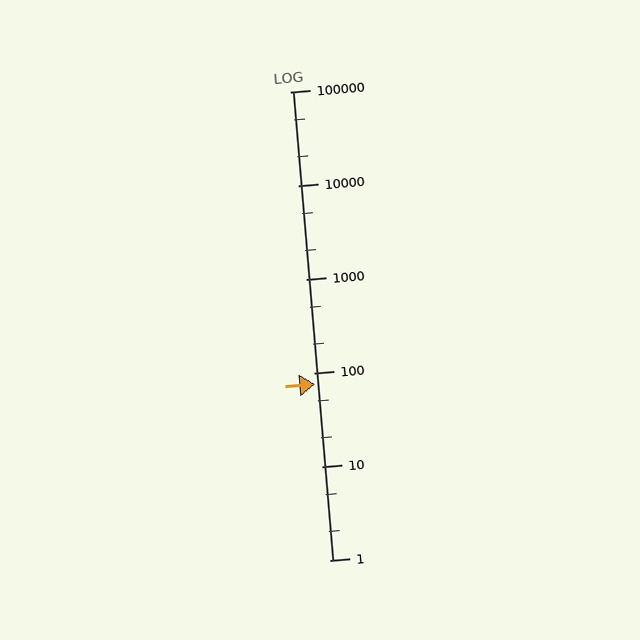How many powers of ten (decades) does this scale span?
The scale spans 5 decades, from 1 to 100000.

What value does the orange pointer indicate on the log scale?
The pointer indicates approximately 75.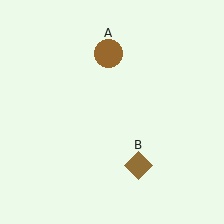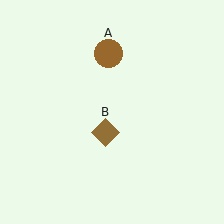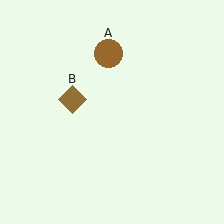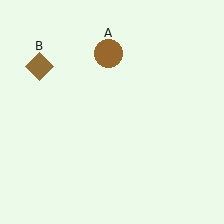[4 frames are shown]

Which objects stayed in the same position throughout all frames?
Brown circle (object A) remained stationary.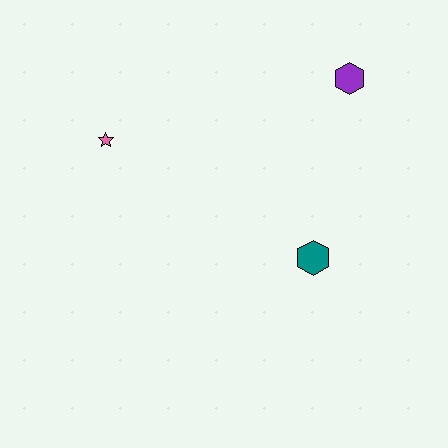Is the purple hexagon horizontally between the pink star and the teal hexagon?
No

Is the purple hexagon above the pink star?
Yes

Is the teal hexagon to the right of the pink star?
Yes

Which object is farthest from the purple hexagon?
The pink star is farthest from the purple hexagon.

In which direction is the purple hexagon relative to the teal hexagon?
The purple hexagon is above the teal hexagon.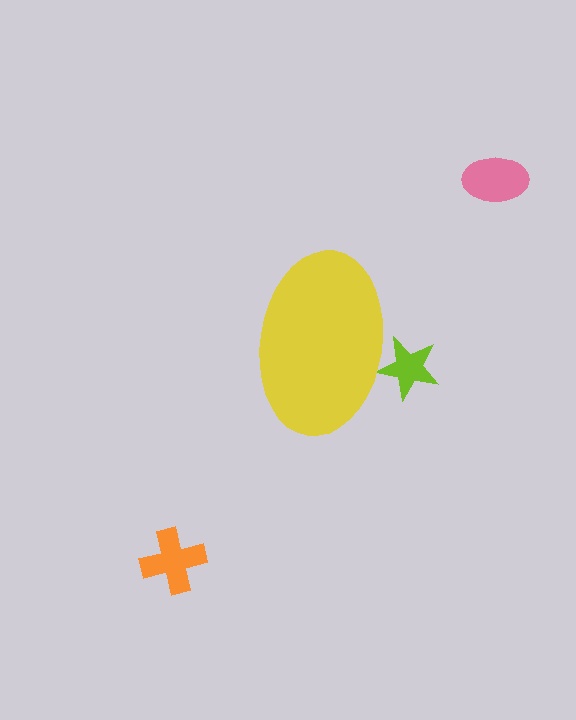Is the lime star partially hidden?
Yes, the lime star is partially hidden behind the yellow ellipse.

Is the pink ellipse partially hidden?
No, the pink ellipse is fully visible.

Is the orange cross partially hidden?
No, the orange cross is fully visible.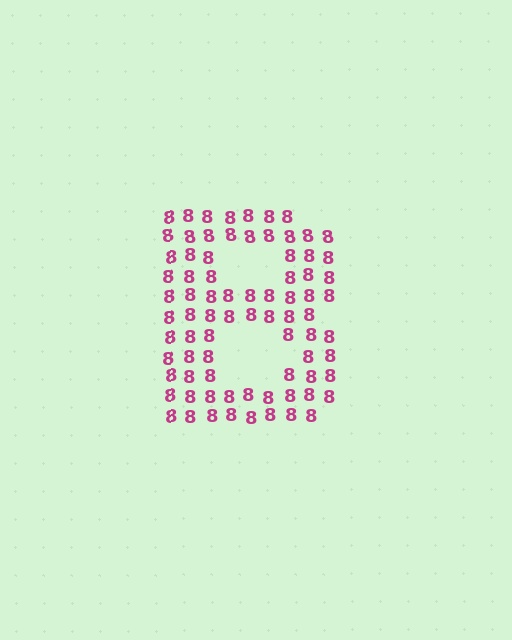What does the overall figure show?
The overall figure shows the letter B.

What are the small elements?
The small elements are digit 8's.